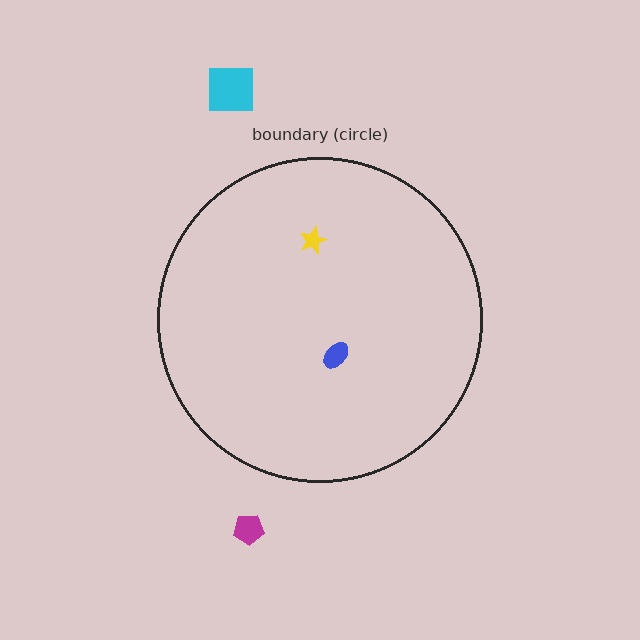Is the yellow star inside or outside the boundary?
Inside.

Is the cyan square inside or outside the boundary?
Outside.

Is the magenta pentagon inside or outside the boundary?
Outside.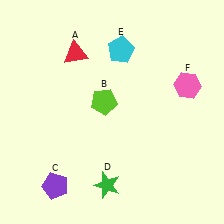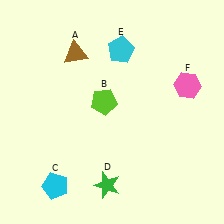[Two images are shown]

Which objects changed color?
A changed from red to brown. C changed from purple to cyan.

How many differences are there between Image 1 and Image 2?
There are 2 differences between the two images.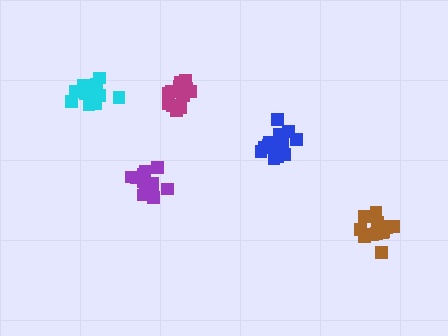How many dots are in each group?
Group 1: 15 dots, Group 2: 15 dots, Group 3: 15 dots, Group 4: 13 dots, Group 5: 13 dots (71 total).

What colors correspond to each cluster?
The clusters are colored: magenta, blue, cyan, brown, purple.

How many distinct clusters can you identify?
There are 5 distinct clusters.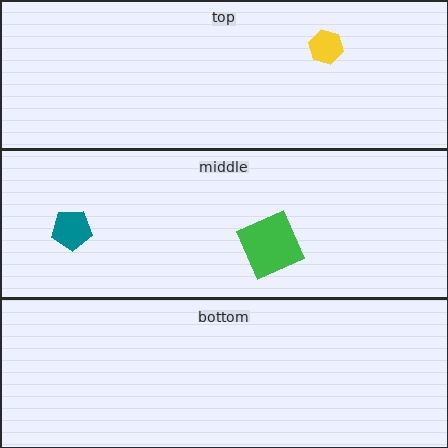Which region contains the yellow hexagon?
The top region.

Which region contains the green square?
The middle region.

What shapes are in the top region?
The yellow hexagon.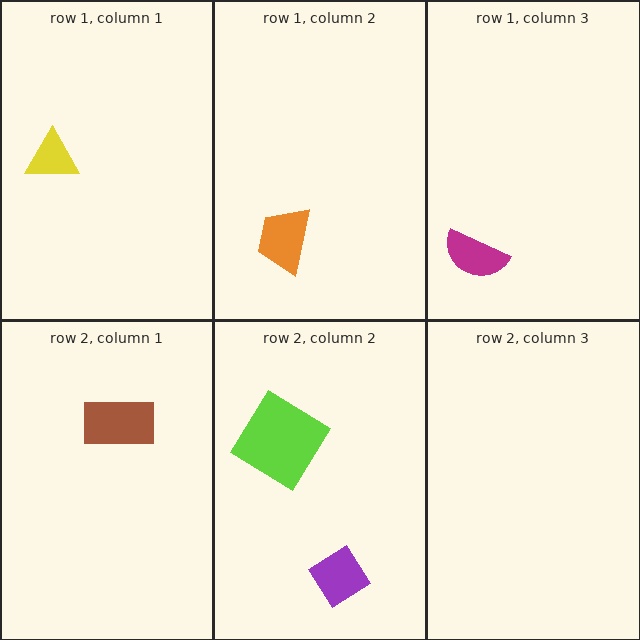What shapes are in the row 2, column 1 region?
The brown rectangle.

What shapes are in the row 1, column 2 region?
The orange trapezoid.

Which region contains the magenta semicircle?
The row 1, column 3 region.